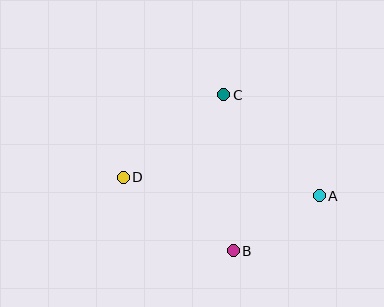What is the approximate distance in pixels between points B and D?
The distance between B and D is approximately 132 pixels.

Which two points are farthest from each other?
Points A and D are farthest from each other.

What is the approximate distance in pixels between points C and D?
The distance between C and D is approximately 130 pixels.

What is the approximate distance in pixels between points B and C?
The distance between B and C is approximately 156 pixels.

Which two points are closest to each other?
Points A and B are closest to each other.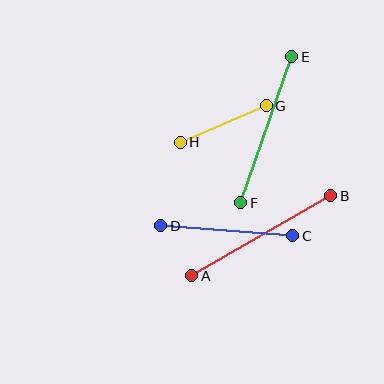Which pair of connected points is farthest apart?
Points A and B are farthest apart.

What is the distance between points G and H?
The distance is approximately 93 pixels.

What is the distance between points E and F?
The distance is approximately 155 pixels.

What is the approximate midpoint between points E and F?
The midpoint is at approximately (266, 130) pixels.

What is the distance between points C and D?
The distance is approximately 132 pixels.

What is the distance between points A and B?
The distance is approximately 160 pixels.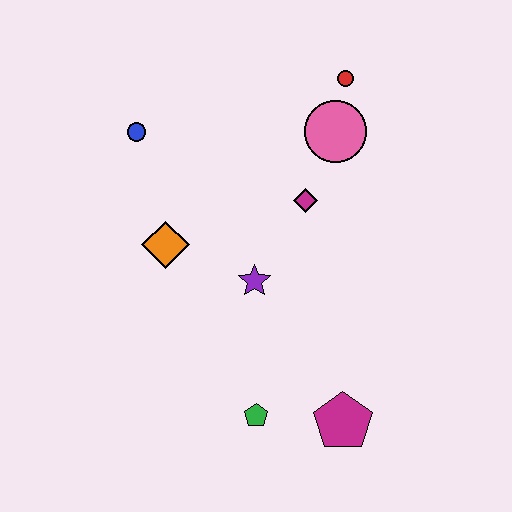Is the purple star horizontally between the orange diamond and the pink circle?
Yes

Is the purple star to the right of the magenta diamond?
No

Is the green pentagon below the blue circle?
Yes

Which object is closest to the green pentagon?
The magenta pentagon is closest to the green pentagon.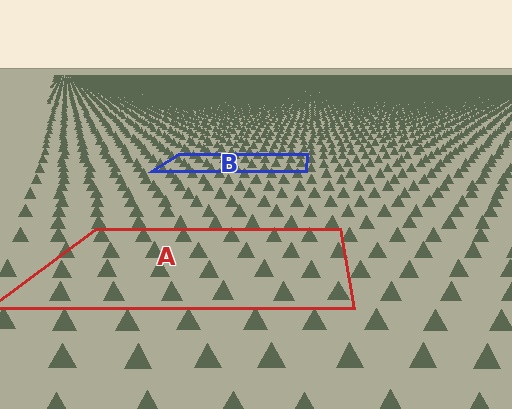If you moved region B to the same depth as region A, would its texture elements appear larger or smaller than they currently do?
They would appear larger. At a closer depth, the same texture elements are projected at a bigger on-screen size.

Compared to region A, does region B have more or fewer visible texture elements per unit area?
Region B has more texture elements per unit area — they are packed more densely because it is farther away.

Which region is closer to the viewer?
Region A is closer. The texture elements there are larger and more spread out.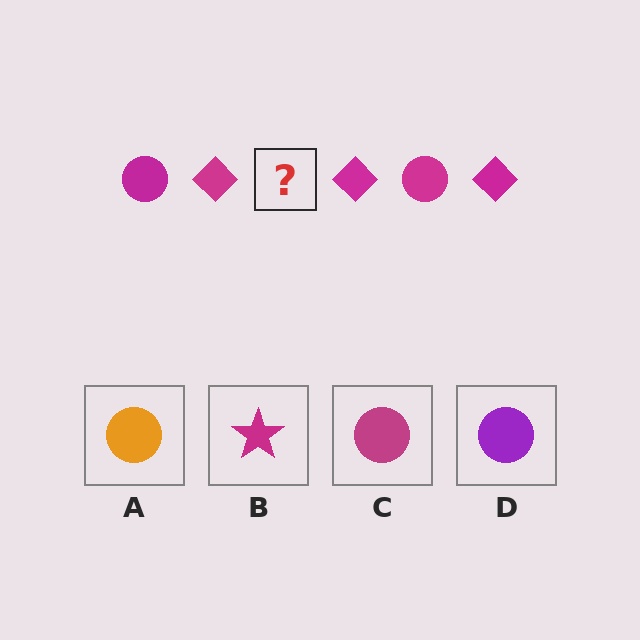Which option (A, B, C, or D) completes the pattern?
C.